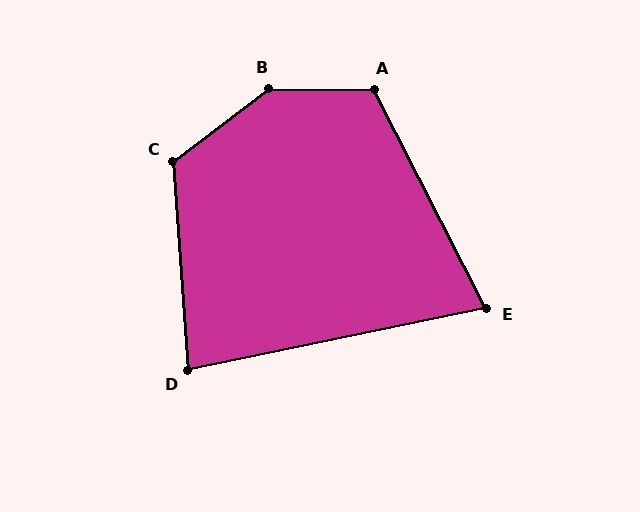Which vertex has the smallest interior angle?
E, at approximately 75 degrees.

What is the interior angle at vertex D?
Approximately 83 degrees (acute).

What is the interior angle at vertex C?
Approximately 123 degrees (obtuse).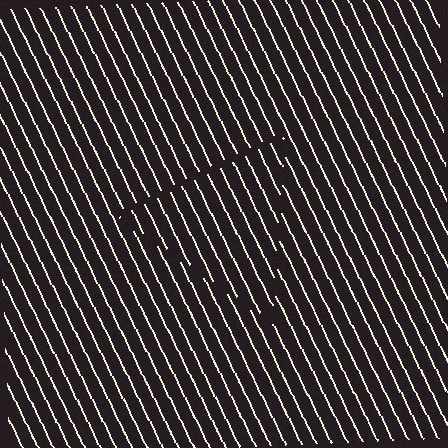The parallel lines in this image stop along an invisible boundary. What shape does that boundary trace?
An illusory triangle. The interior of the shape contains the same grating, shifted by half a period — the contour is defined by the phase discontinuity where line-ends from the inner and outer gratings abut.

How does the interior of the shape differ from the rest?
The interior of the shape contains the same grating, shifted by half a period — the contour is defined by the phase discontinuity where line-ends from the inner and outer gratings abut.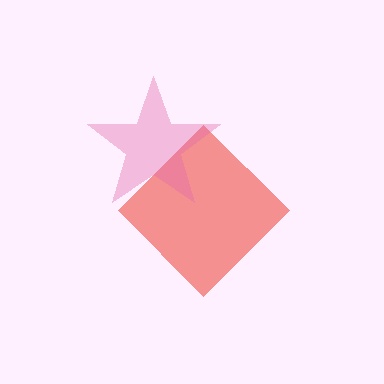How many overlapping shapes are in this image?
There are 2 overlapping shapes in the image.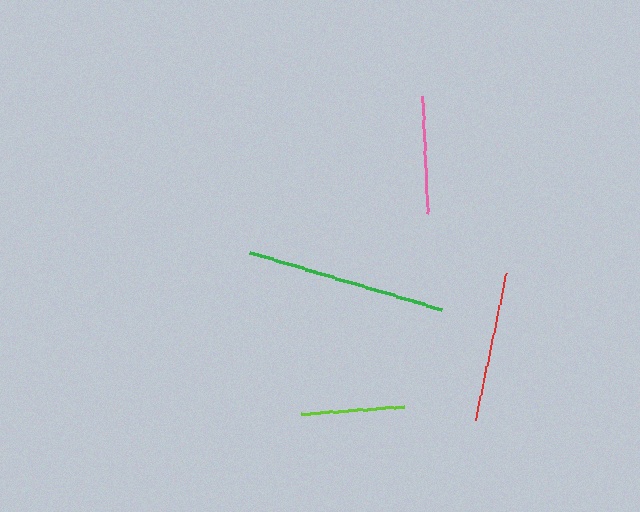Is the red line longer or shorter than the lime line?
The red line is longer than the lime line.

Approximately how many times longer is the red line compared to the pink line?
The red line is approximately 1.3 times the length of the pink line.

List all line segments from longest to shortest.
From longest to shortest: green, red, pink, lime.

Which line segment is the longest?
The green line is the longest at approximately 201 pixels.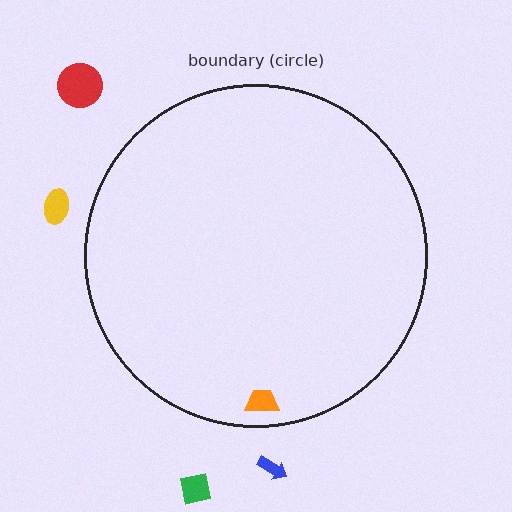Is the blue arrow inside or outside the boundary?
Outside.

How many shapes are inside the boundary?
1 inside, 4 outside.